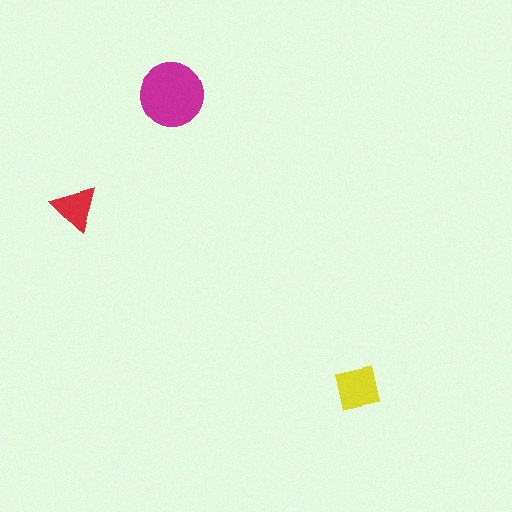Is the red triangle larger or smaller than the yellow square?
Smaller.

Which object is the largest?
The magenta circle.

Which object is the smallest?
The red triangle.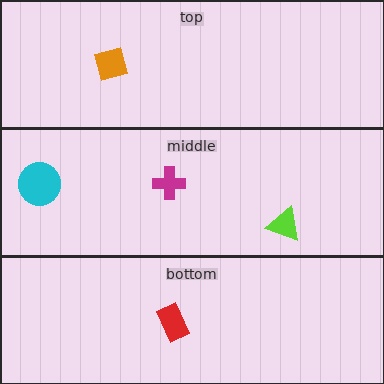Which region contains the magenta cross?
The middle region.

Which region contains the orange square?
The top region.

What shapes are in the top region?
The orange square.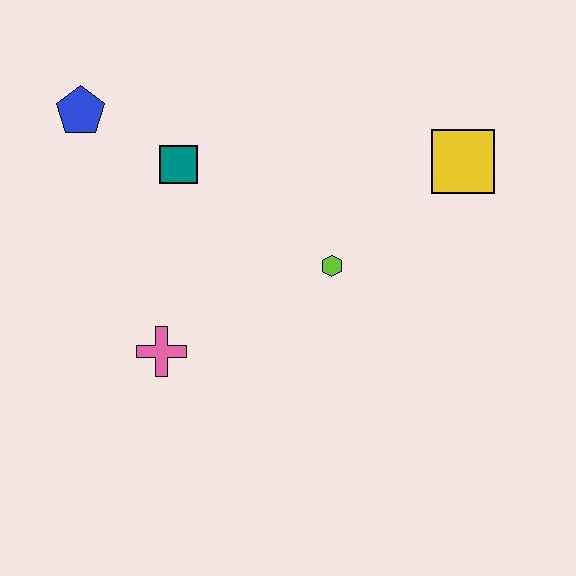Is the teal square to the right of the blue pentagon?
Yes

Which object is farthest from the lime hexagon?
The blue pentagon is farthest from the lime hexagon.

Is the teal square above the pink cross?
Yes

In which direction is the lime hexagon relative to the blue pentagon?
The lime hexagon is to the right of the blue pentagon.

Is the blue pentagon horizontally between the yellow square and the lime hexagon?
No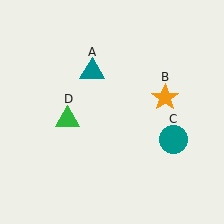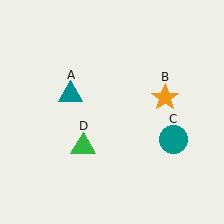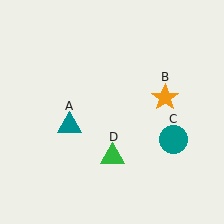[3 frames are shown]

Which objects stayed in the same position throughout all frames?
Orange star (object B) and teal circle (object C) remained stationary.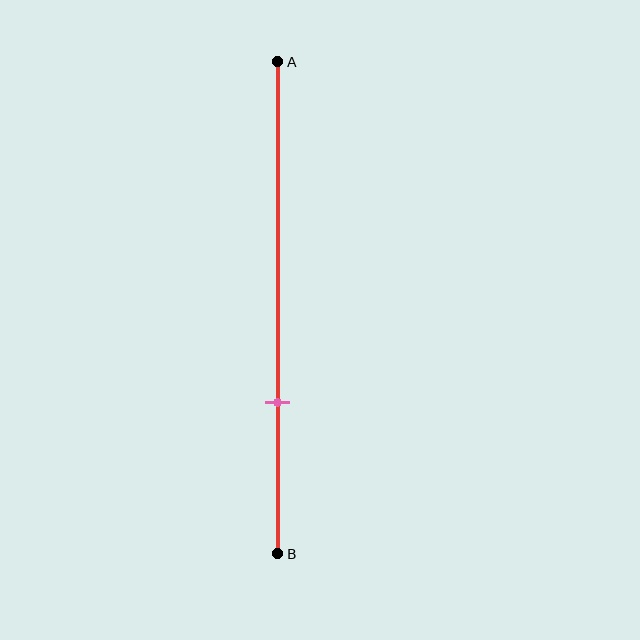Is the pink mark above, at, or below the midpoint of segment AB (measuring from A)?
The pink mark is below the midpoint of segment AB.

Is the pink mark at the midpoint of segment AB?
No, the mark is at about 70% from A, not at the 50% midpoint.